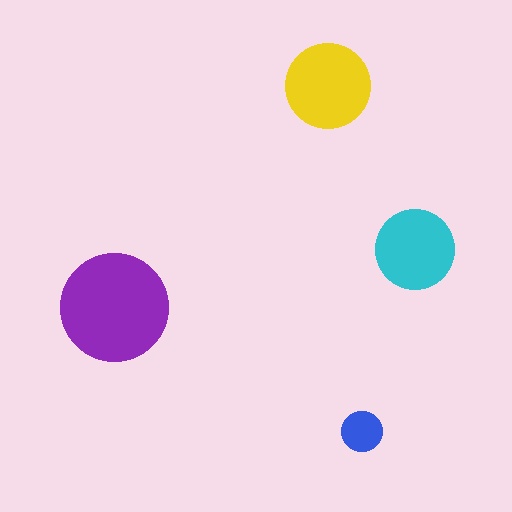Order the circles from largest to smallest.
the purple one, the yellow one, the cyan one, the blue one.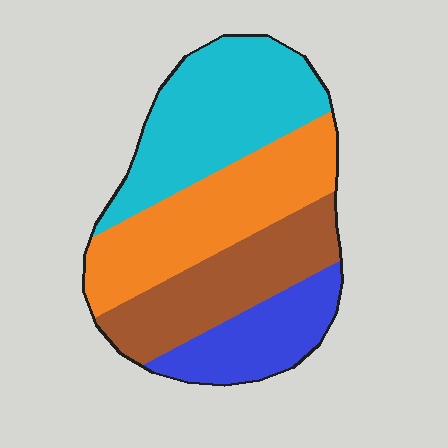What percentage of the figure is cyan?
Cyan covers roughly 30% of the figure.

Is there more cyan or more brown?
Cyan.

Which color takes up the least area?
Blue, at roughly 15%.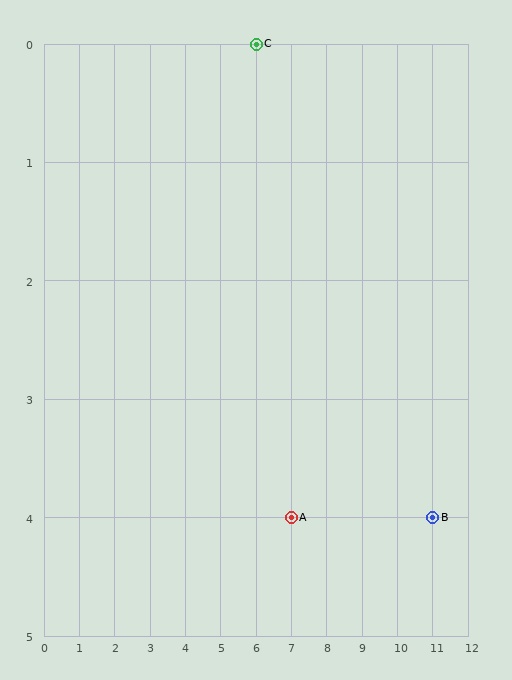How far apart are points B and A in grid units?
Points B and A are 4 columns apart.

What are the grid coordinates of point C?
Point C is at grid coordinates (6, 0).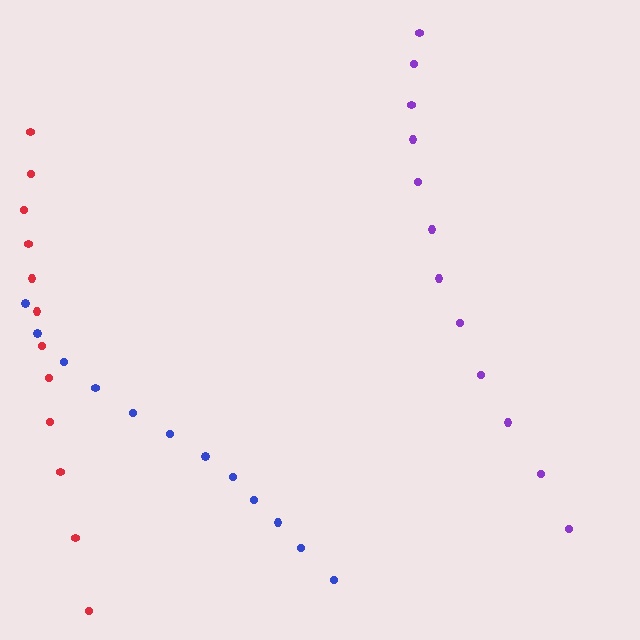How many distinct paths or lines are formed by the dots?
There are 3 distinct paths.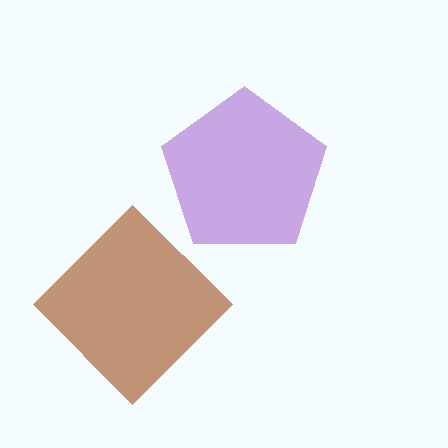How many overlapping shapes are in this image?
There are 2 overlapping shapes in the image.